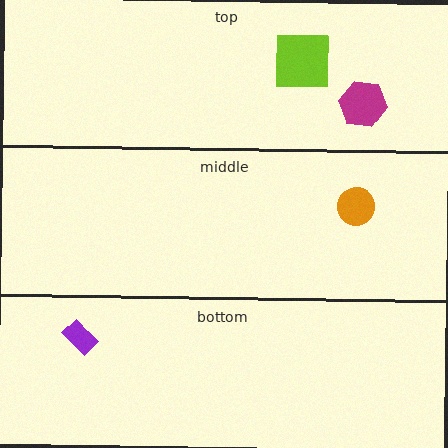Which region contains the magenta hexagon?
The top region.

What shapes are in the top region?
The lime square, the magenta hexagon.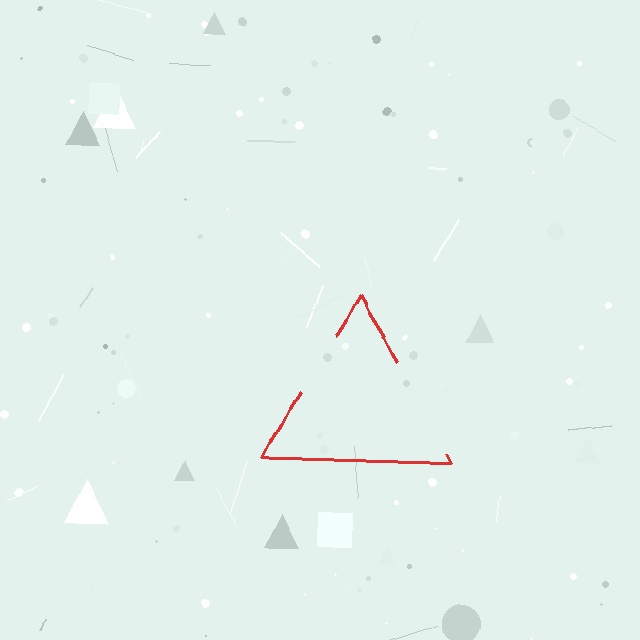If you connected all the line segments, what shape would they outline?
They would outline a triangle.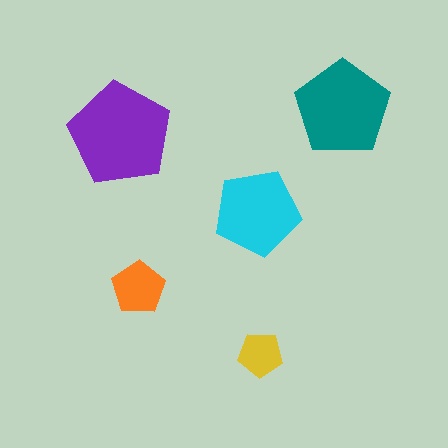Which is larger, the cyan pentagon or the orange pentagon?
The cyan one.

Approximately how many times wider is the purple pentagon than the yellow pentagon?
About 2.5 times wider.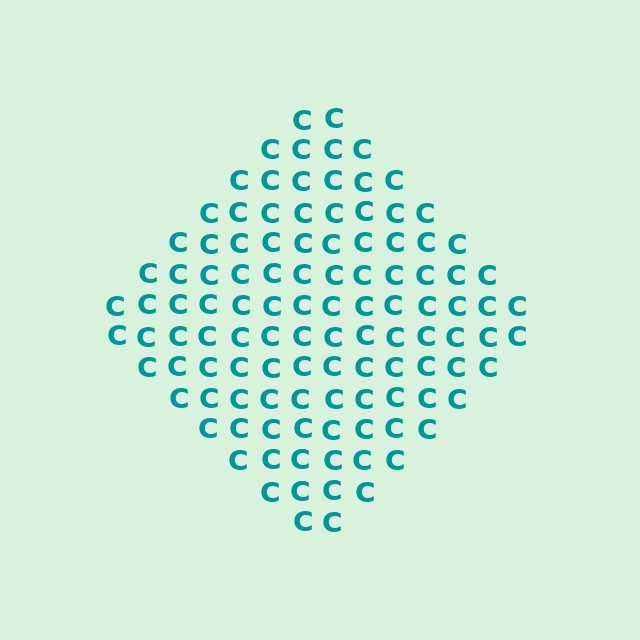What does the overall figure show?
The overall figure shows a diamond.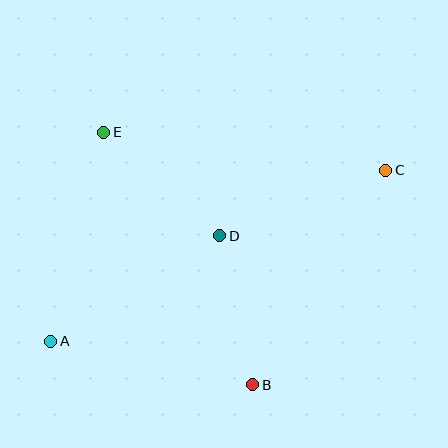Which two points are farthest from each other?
Points A and C are farthest from each other.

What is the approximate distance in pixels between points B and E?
The distance between B and E is approximately 293 pixels.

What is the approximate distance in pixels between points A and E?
The distance between A and E is approximately 216 pixels.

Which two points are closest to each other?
Points B and D are closest to each other.